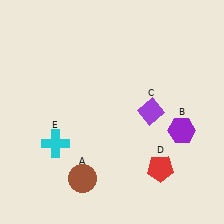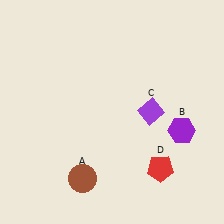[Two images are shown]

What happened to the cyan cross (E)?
The cyan cross (E) was removed in Image 2. It was in the bottom-left area of Image 1.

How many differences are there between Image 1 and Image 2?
There is 1 difference between the two images.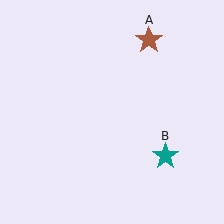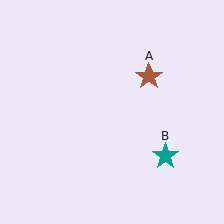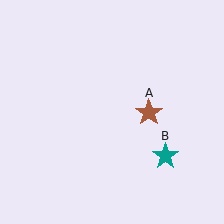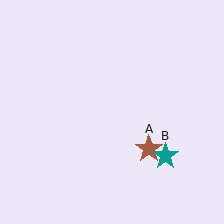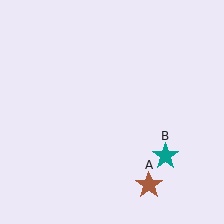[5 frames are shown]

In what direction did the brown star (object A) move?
The brown star (object A) moved down.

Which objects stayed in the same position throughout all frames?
Teal star (object B) remained stationary.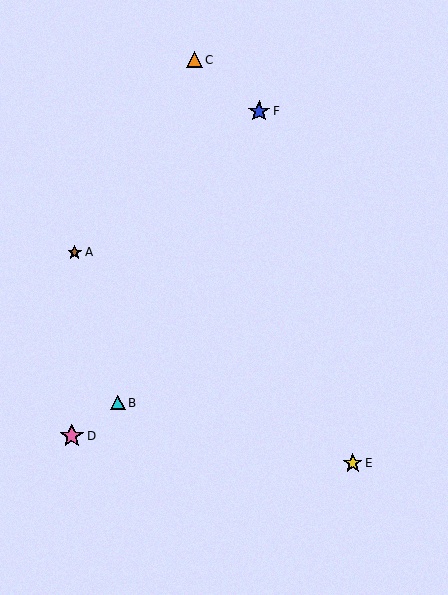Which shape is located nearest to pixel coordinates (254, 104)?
The blue star (labeled F) at (259, 111) is nearest to that location.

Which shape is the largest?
The pink star (labeled D) is the largest.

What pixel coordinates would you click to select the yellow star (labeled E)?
Click at (353, 463) to select the yellow star E.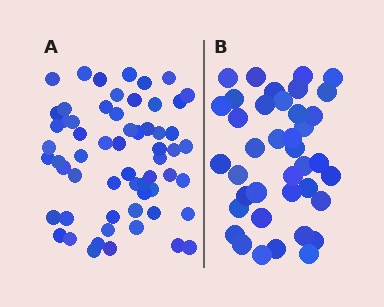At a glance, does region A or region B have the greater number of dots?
Region A (the left region) has more dots.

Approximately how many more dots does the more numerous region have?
Region A has approximately 20 more dots than region B.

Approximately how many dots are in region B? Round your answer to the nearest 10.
About 40 dots. (The exact count is 39, which rounds to 40.)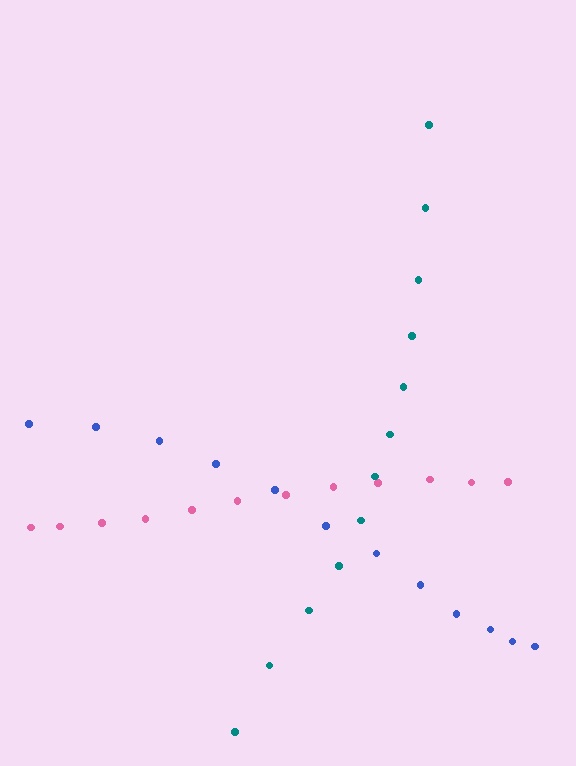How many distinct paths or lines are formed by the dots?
There are 3 distinct paths.